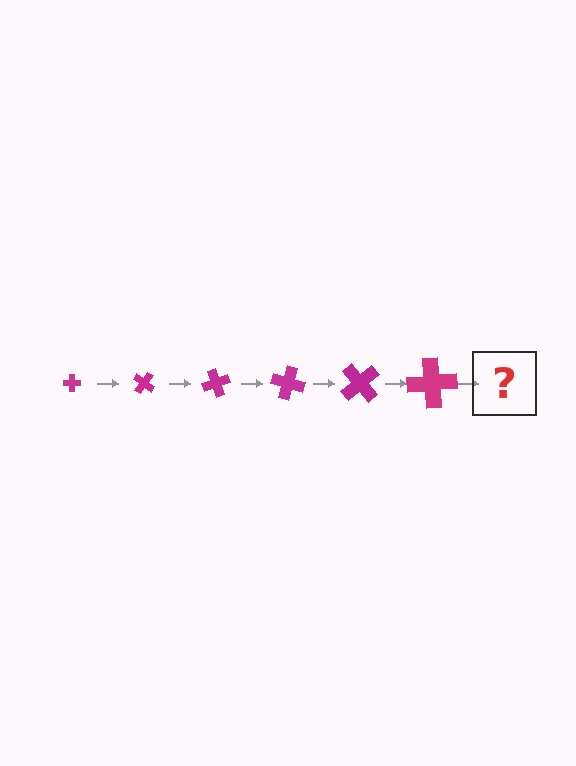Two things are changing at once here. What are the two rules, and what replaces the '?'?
The two rules are that the cross grows larger each step and it rotates 35 degrees each step. The '?' should be a cross, larger than the previous one and rotated 210 degrees from the start.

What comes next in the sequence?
The next element should be a cross, larger than the previous one and rotated 210 degrees from the start.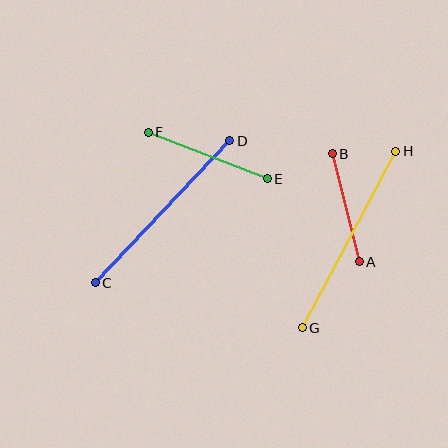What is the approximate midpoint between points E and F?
The midpoint is at approximately (208, 155) pixels.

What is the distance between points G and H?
The distance is approximately 200 pixels.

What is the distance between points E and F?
The distance is approximately 128 pixels.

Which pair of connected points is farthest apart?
Points G and H are farthest apart.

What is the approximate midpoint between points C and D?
The midpoint is at approximately (162, 212) pixels.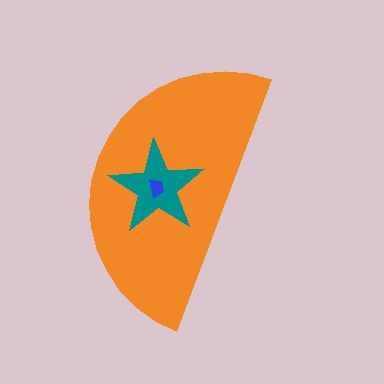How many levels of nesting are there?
3.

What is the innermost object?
The blue trapezoid.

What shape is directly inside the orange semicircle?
The teal star.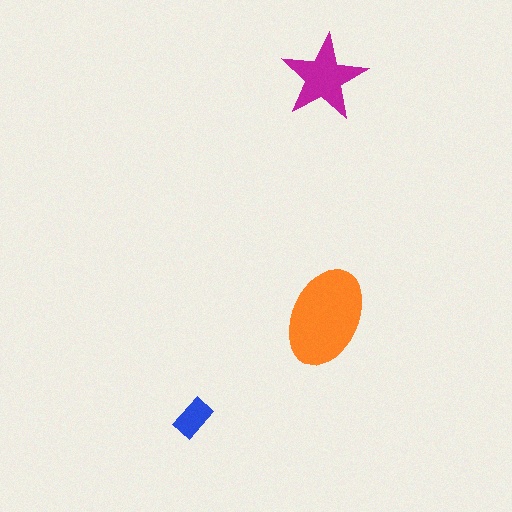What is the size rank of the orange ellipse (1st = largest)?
1st.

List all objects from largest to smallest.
The orange ellipse, the magenta star, the blue rectangle.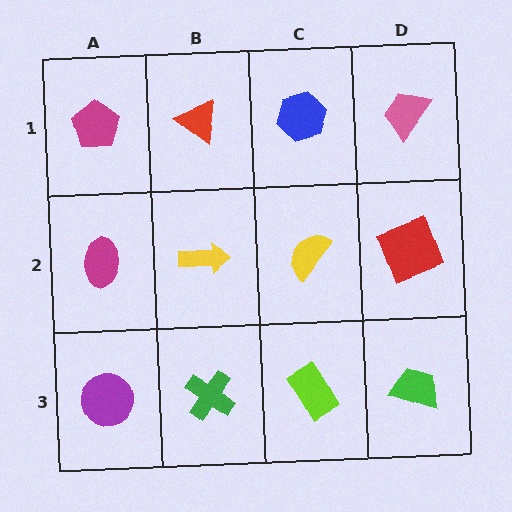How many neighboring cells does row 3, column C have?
3.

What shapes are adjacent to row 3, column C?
A yellow semicircle (row 2, column C), a green cross (row 3, column B), a green trapezoid (row 3, column D).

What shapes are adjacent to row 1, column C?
A yellow semicircle (row 2, column C), a red triangle (row 1, column B), a pink trapezoid (row 1, column D).